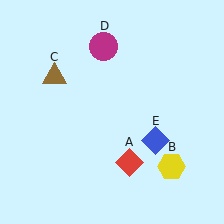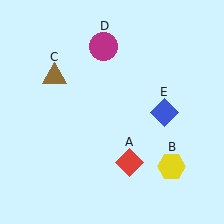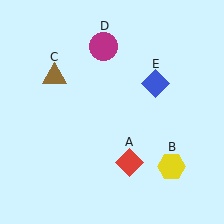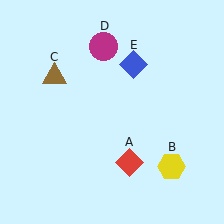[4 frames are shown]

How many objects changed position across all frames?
1 object changed position: blue diamond (object E).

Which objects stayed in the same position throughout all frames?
Red diamond (object A) and yellow hexagon (object B) and brown triangle (object C) and magenta circle (object D) remained stationary.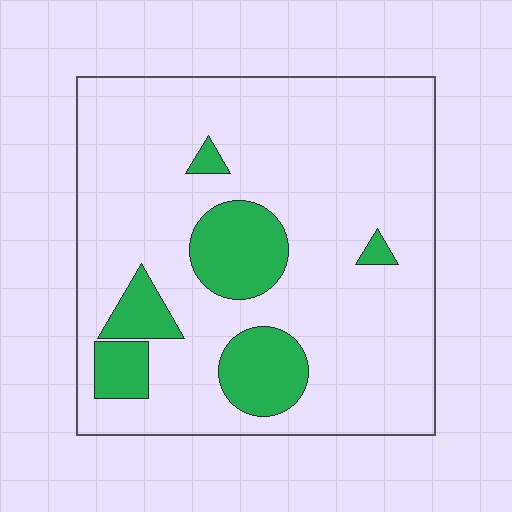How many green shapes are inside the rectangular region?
6.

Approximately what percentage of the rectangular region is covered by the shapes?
Approximately 15%.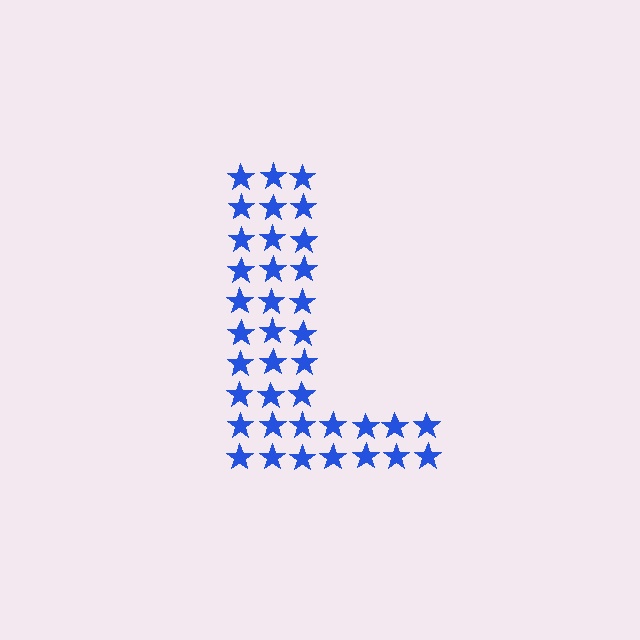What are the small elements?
The small elements are stars.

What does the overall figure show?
The overall figure shows the letter L.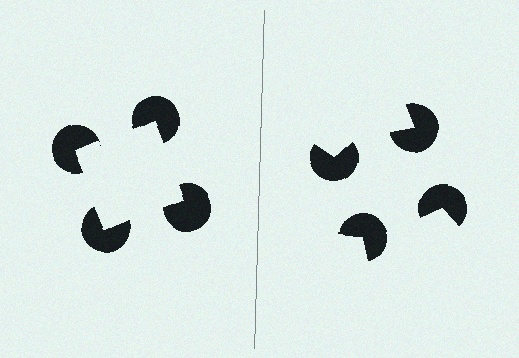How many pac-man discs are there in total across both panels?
8 — 4 on each side.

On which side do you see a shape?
An illusory square appears on the left side. On the right side the wedge cuts are rotated, so no coherent shape forms.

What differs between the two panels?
The pac-man discs are positioned identically on both sides; only the wedge orientations differ. On the left they align to a square; on the right they are misaligned.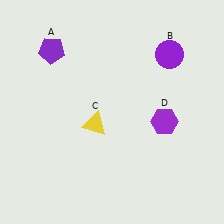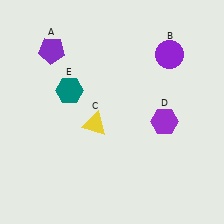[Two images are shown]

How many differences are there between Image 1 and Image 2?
There is 1 difference between the two images.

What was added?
A teal hexagon (E) was added in Image 2.